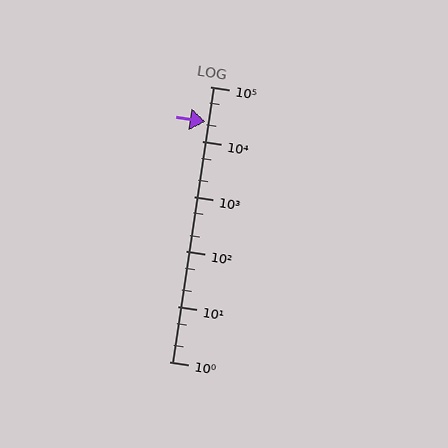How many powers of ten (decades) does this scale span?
The scale spans 5 decades, from 1 to 100000.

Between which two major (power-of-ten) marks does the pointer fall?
The pointer is between 10000 and 100000.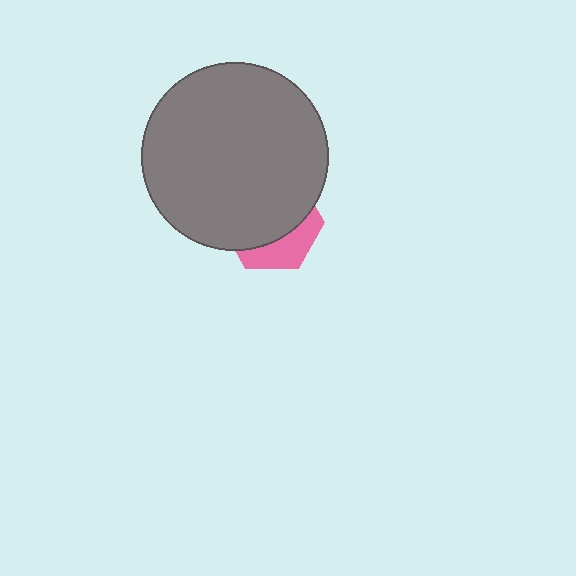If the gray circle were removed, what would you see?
You would see the complete pink hexagon.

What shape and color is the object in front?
The object in front is a gray circle.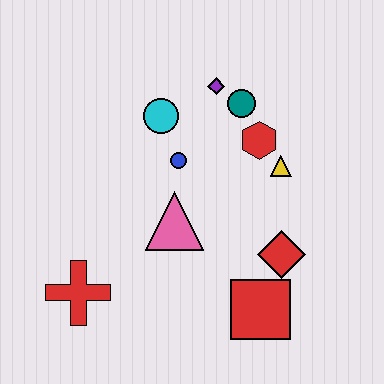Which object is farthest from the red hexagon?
The red cross is farthest from the red hexagon.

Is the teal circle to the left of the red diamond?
Yes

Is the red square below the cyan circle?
Yes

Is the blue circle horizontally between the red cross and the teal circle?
Yes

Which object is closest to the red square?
The red diamond is closest to the red square.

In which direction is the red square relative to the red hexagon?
The red square is below the red hexagon.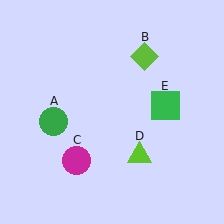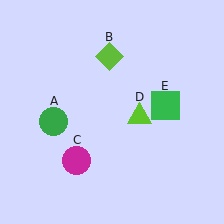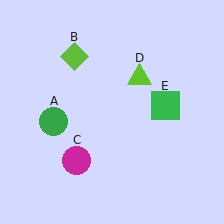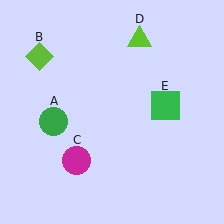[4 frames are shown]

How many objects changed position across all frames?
2 objects changed position: lime diamond (object B), lime triangle (object D).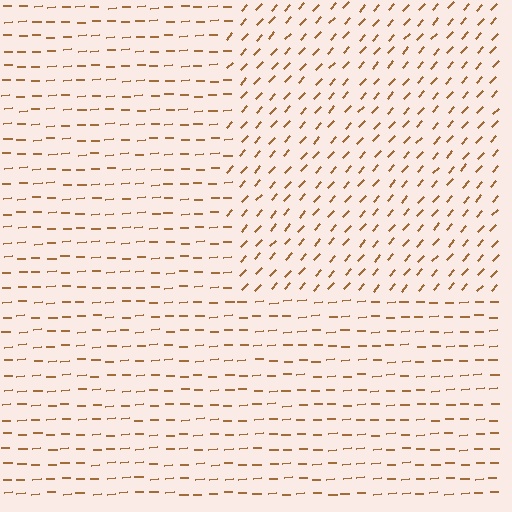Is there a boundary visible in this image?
Yes, there is a texture boundary formed by a change in line orientation.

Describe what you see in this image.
The image is filled with small brown line segments. A rectangle region in the image has lines oriented differently from the surrounding lines, creating a visible texture boundary.